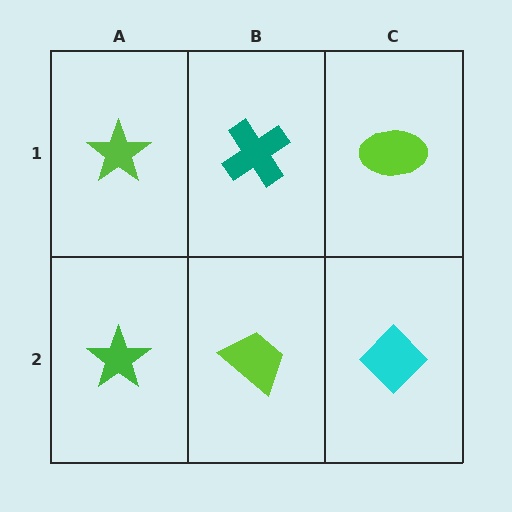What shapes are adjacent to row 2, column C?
A lime ellipse (row 1, column C), a lime trapezoid (row 2, column B).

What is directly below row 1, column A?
A green star.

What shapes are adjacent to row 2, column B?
A teal cross (row 1, column B), a green star (row 2, column A), a cyan diamond (row 2, column C).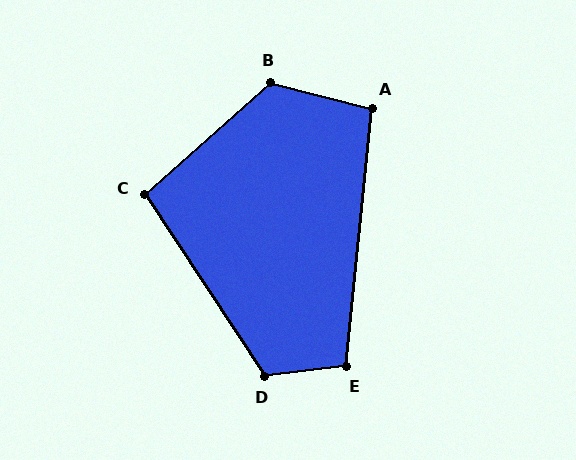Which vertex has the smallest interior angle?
C, at approximately 98 degrees.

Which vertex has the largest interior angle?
B, at approximately 125 degrees.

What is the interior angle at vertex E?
Approximately 103 degrees (obtuse).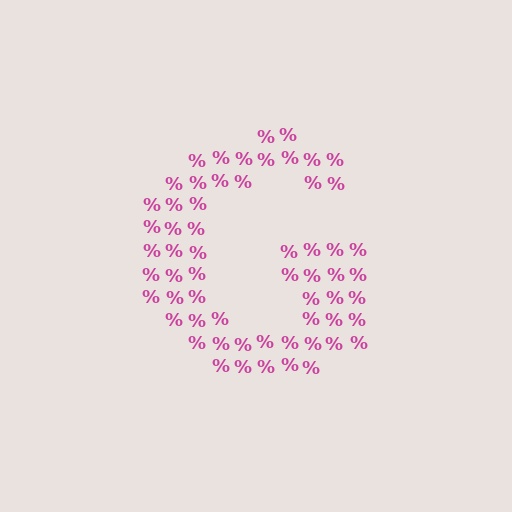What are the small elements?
The small elements are percent signs.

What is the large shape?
The large shape is the letter G.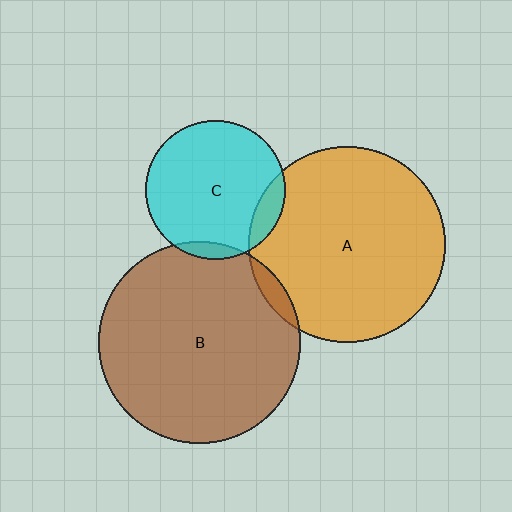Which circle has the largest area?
Circle B (brown).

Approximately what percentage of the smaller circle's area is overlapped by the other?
Approximately 5%.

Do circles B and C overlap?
Yes.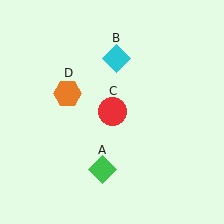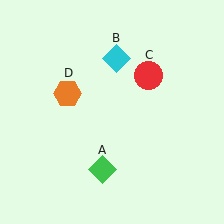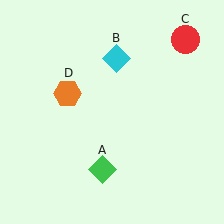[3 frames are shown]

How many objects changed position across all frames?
1 object changed position: red circle (object C).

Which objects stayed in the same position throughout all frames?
Green diamond (object A) and cyan diamond (object B) and orange hexagon (object D) remained stationary.